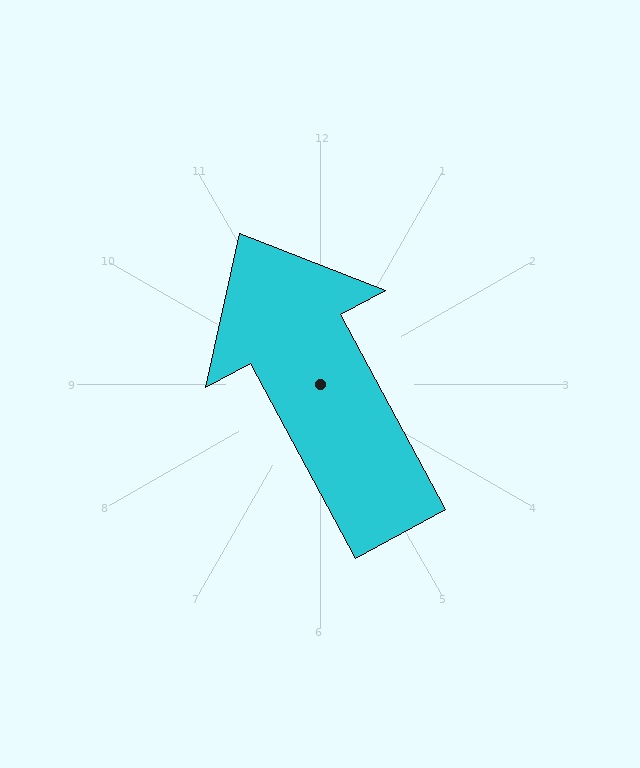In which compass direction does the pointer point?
Northwest.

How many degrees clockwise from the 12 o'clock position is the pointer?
Approximately 332 degrees.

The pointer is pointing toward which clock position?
Roughly 11 o'clock.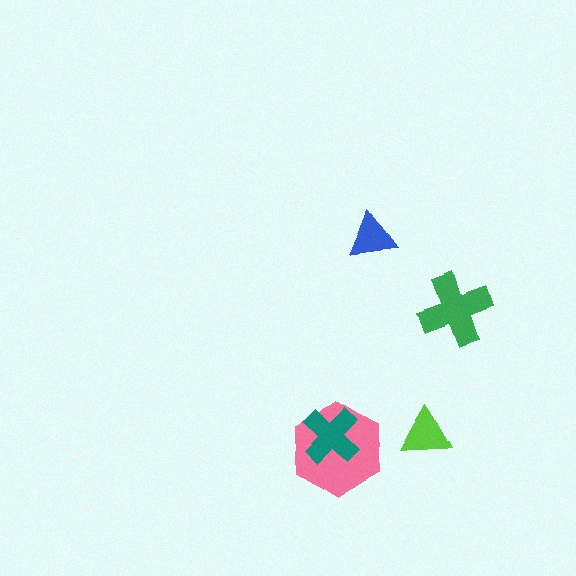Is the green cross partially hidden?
No, no other shape covers it.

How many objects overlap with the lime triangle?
0 objects overlap with the lime triangle.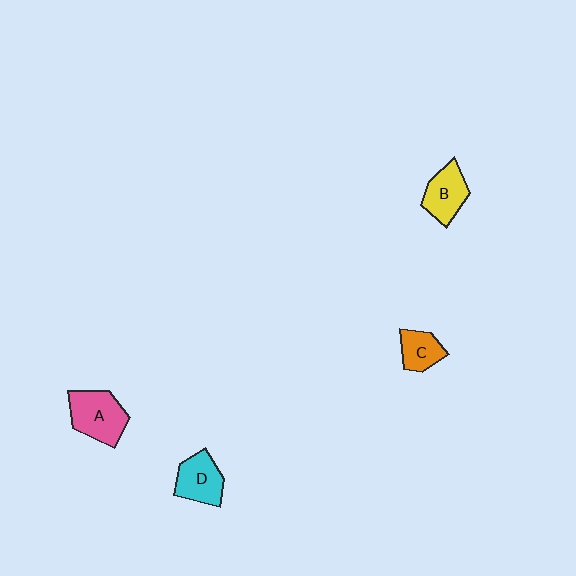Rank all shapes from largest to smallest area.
From largest to smallest: A (pink), D (cyan), B (yellow), C (orange).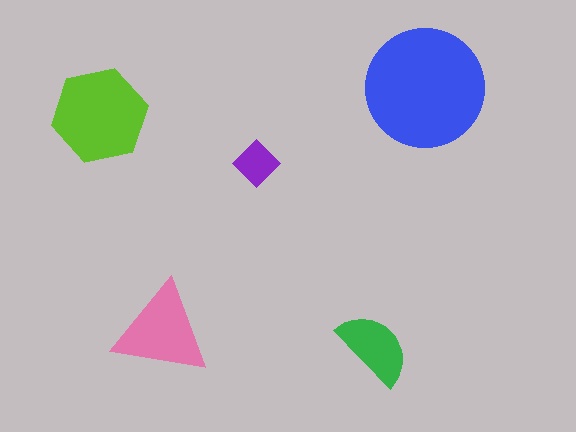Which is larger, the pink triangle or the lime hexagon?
The lime hexagon.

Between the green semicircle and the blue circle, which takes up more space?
The blue circle.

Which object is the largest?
The blue circle.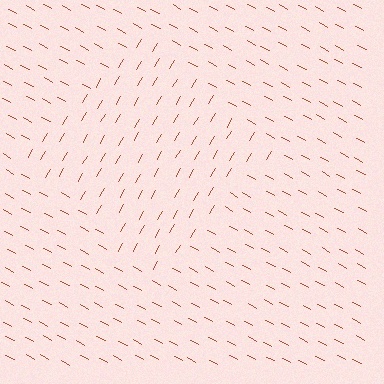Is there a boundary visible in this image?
Yes, there is a texture boundary formed by a change in line orientation.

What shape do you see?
I see a diamond.